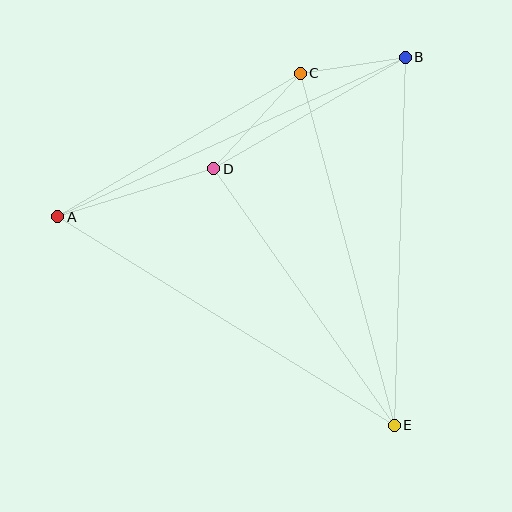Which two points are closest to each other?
Points B and C are closest to each other.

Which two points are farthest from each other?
Points A and E are farthest from each other.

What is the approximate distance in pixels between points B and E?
The distance between B and E is approximately 368 pixels.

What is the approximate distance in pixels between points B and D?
The distance between B and D is approximately 222 pixels.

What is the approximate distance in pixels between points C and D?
The distance between C and D is approximately 129 pixels.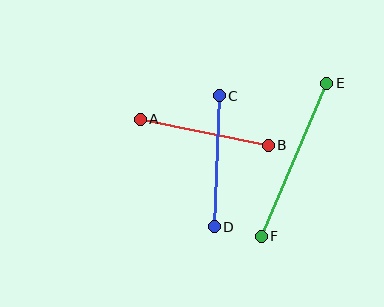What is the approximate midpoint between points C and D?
The midpoint is at approximately (217, 161) pixels.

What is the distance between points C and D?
The distance is approximately 131 pixels.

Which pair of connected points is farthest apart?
Points E and F are farthest apart.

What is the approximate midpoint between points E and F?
The midpoint is at approximately (294, 160) pixels.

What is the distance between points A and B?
The distance is approximately 131 pixels.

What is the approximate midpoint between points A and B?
The midpoint is at approximately (204, 132) pixels.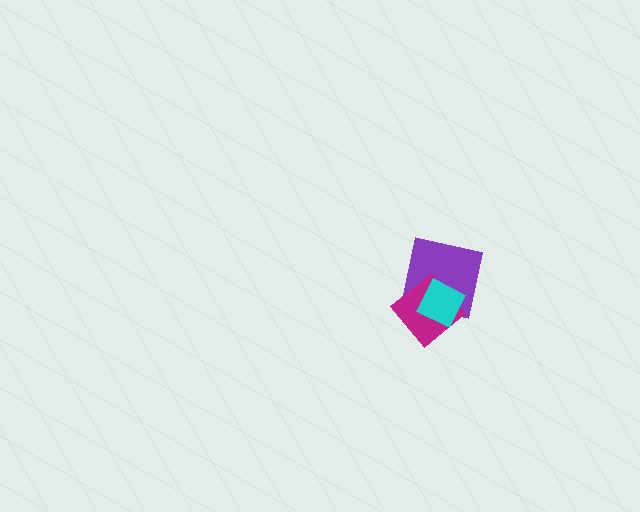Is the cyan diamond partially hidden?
No, no other shape covers it.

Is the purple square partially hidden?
Yes, it is partially covered by another shape.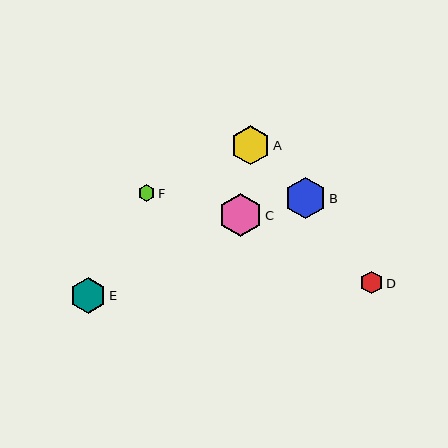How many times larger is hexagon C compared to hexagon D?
Hexagon C is approximately 1.9 times the size of hexagon D.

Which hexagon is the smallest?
Hexagon F is the smallest with a size of approximately 16 pixels.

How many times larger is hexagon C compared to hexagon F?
Hexagon C is approximately 2.7 times the size of hexagon F.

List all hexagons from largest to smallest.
From largest to smallest: C, B, A, E, D, F.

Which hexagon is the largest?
Hexagon C is the largest with a size of approximately 43 pixels.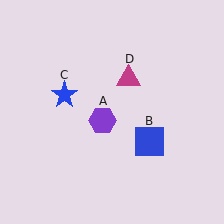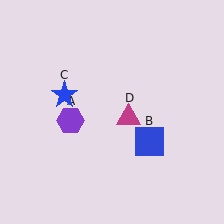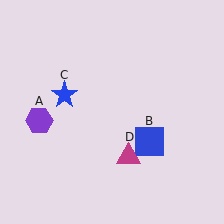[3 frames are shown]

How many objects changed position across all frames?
2 objects changed position: purple hexagon (object A), magenta triangle (object D).